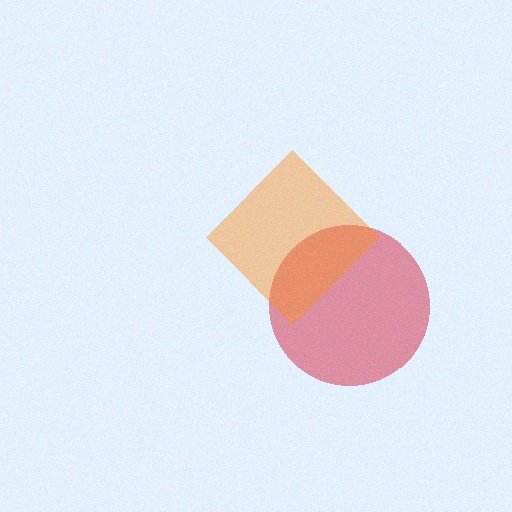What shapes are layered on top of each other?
The layered shapes are: a red circle, an orange diamond.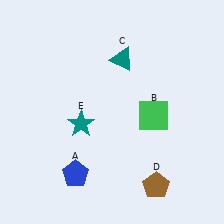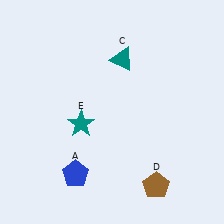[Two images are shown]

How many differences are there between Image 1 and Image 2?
There is 1 difference between the two images.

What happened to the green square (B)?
The green square (B) was removed in Image 2. It was in the bottom-right area of Image 1.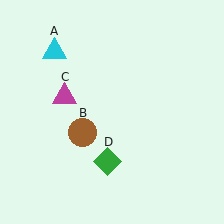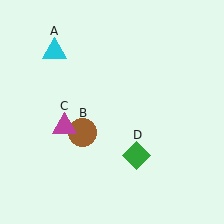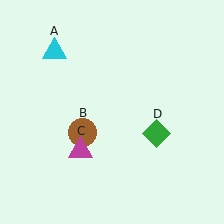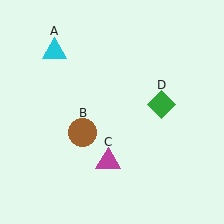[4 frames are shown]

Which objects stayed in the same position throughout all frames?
Cyan triangle (object A) and brown circle (object B) remained stationary.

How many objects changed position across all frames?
2 objects changed position: magenta triangle (object C), green diamond (object D).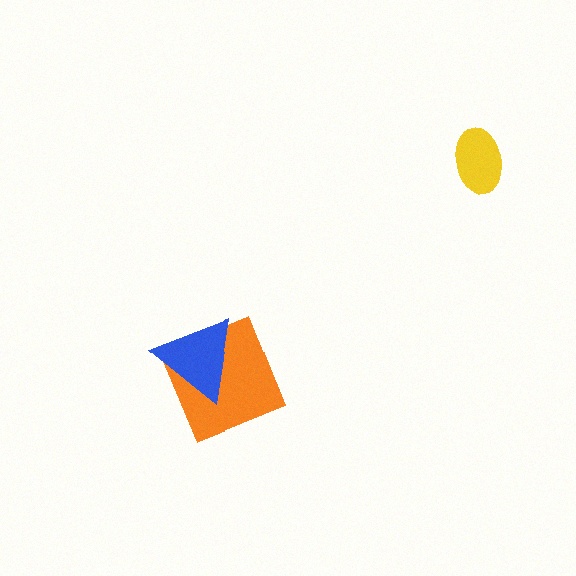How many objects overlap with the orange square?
1 object overlaps with the orange square.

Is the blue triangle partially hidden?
No, no other shape covers it.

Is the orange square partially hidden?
Yes, it is partially covered by another shape.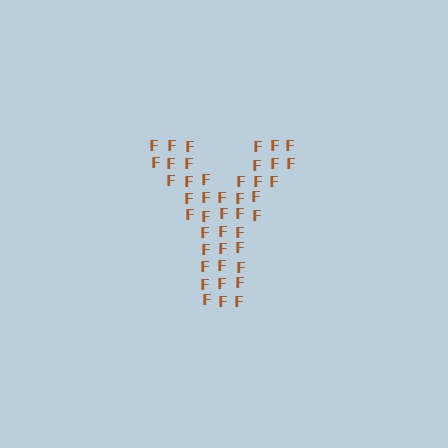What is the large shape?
The large shape is the letter Y.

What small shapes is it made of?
It is made of small letter F's.